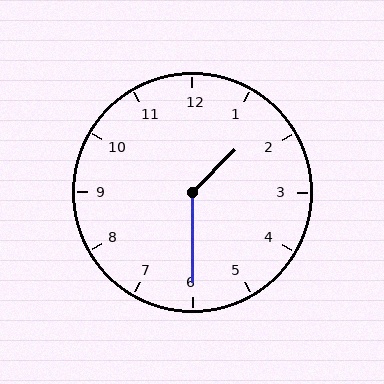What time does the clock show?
1:30.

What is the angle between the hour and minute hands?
Approximately 135 degrees.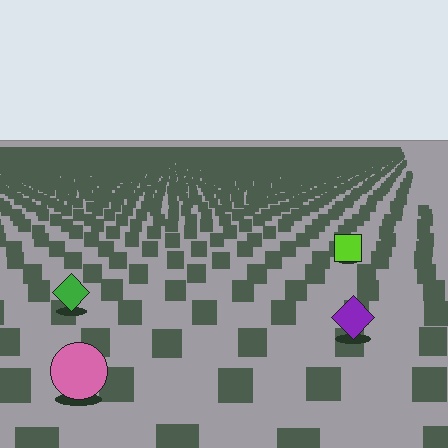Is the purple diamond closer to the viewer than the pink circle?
No. The pink circle is closer — you can tell from the texture gradient: the ground texture is coarser near it.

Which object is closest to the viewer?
The pink circle is closest. The texture marks near it are larger and more spread out.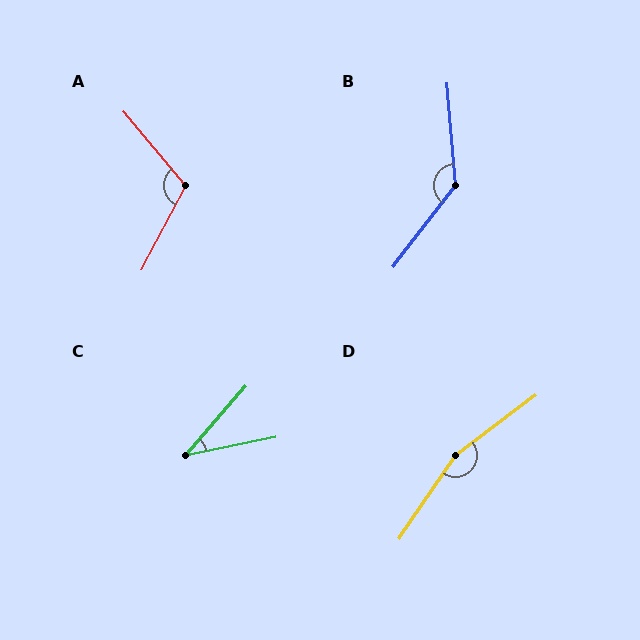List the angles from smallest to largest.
C (38°), A (112°), B (138°), D (161°).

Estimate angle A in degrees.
Approximately 112 degrees.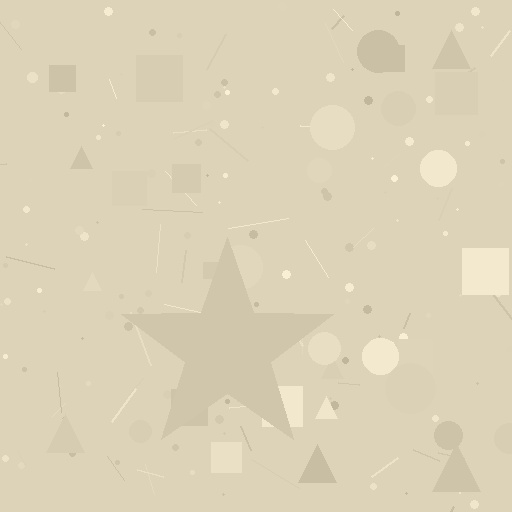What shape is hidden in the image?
A star is hidden in the image.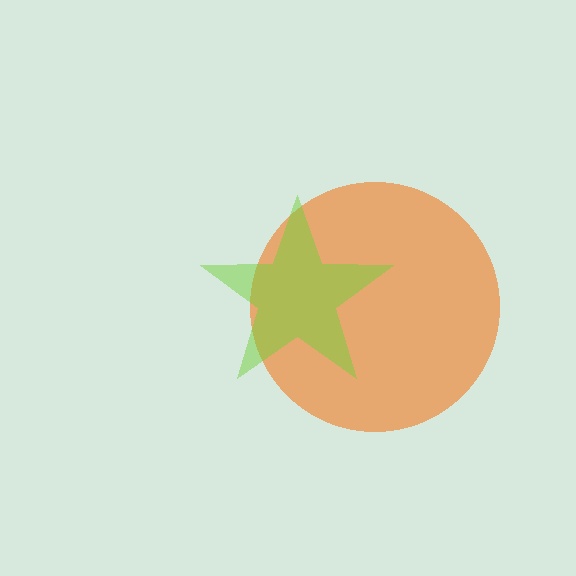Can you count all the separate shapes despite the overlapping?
Yes, there are 2 separate shapes.